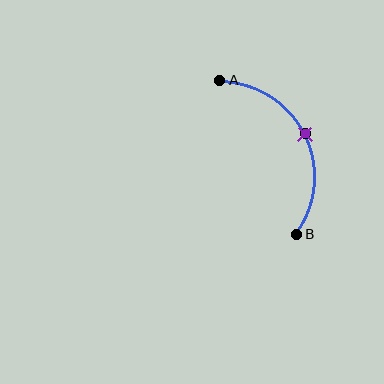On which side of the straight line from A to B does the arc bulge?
The arc bulges to the right of the straight line connecting A and B.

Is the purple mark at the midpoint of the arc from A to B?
Yes. The purple mark lies on the arc at equal arc-length from both A and B — it is the arc midpoint.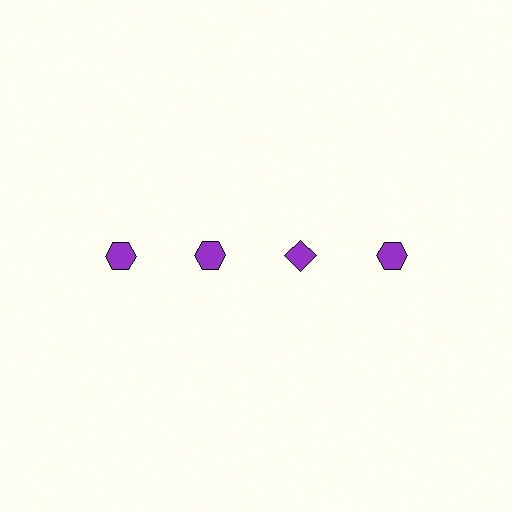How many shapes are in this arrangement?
There are 4 shapes arranged in a grid pattern.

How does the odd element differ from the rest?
It has a different shape: diamond instead of hexagon.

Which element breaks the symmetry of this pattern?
The purple diamond in the top row, center column breaks the symmetry. All other shapes are purple hexagons.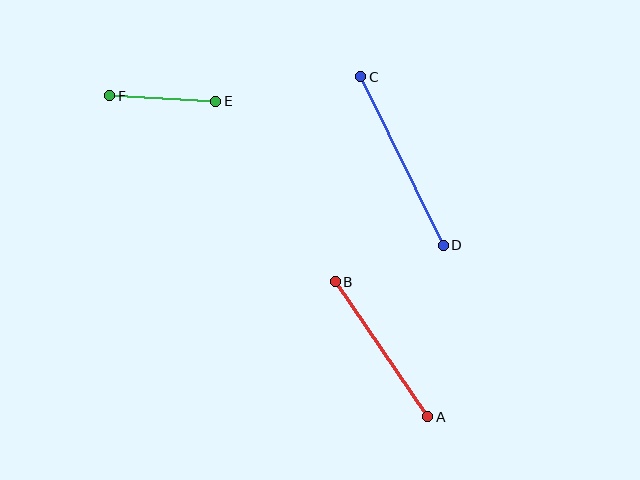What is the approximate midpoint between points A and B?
The midpoint is at approximately (381, 349) pixels.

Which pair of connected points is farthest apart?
Points C and D are farthest apart.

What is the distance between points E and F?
The distance is approximately 106 pixels.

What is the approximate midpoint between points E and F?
The midpoint is at approximately (163, 99) pixels.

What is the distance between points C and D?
The distance is approximately 188 pixels.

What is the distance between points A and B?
The distance is approximately 164 pixels.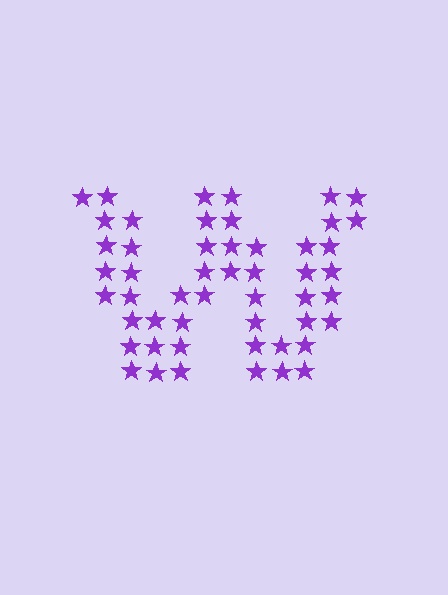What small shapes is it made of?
It is made of small stars.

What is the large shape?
The large shape is the letter W.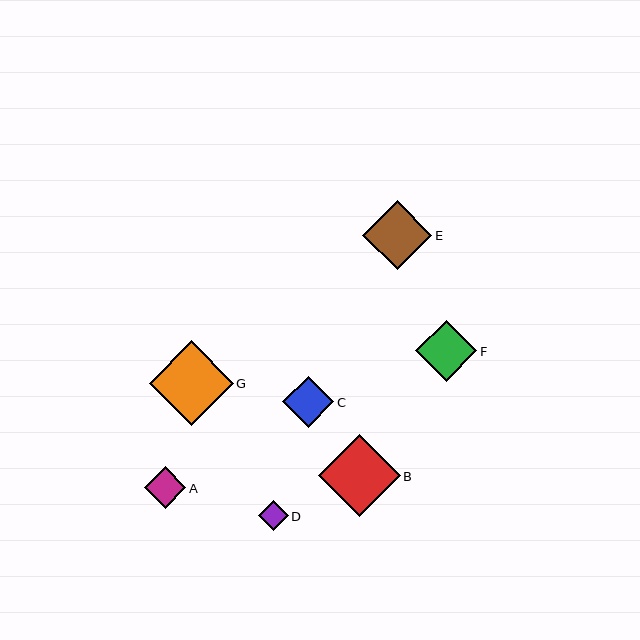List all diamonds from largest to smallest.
From largest to smallest: G, B, E, F, C, A, D.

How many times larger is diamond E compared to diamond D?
Diamond E is approximately 2.3 times the size of diamond D.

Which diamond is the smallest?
Diamond D is the smallest with a size of approximately 30 pixels.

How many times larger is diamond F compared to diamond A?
Diamond F is approximately 1.5 times the size of diamond A.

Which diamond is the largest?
Diamond G is the largest with a size of approximately 84 pixels.